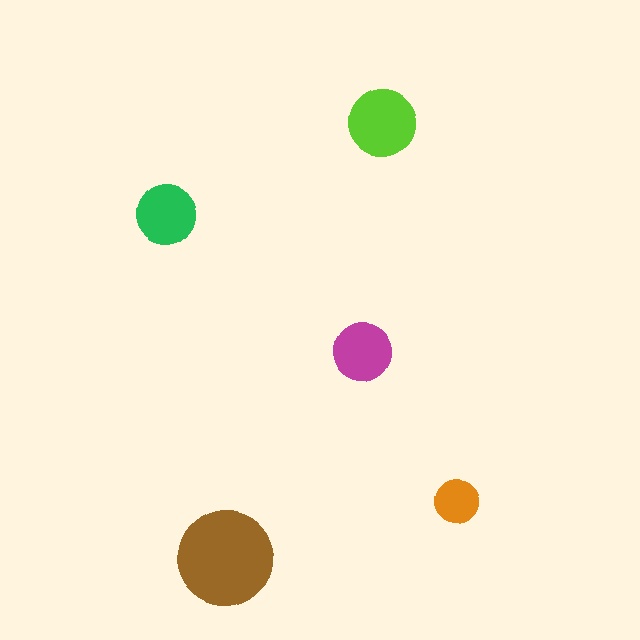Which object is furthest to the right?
The orange circle is rightmost.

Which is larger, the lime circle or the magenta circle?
The lime one.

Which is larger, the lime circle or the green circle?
The lime one.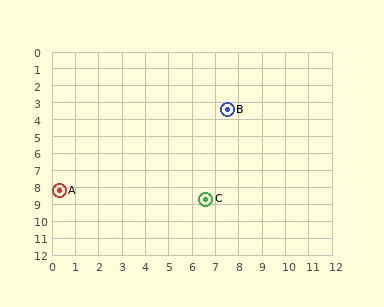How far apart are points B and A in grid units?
Points B and A are about 8.7 grid units apart.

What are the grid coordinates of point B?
Point B is at approximately (7.5, 3.4).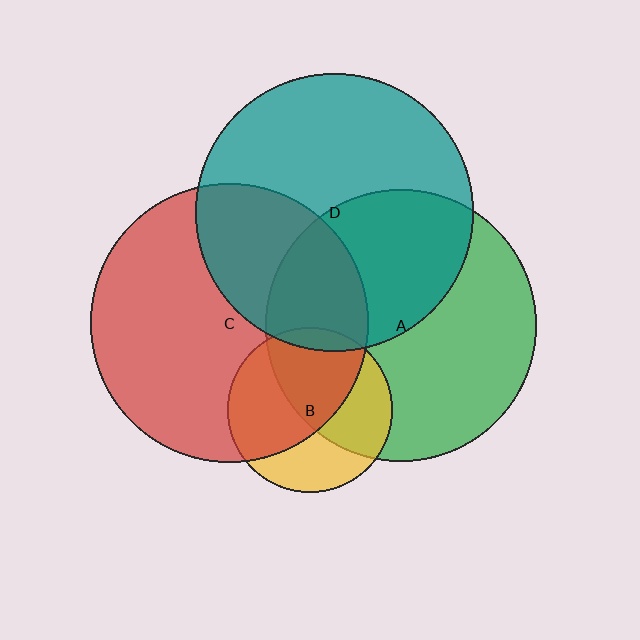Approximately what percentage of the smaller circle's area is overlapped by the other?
Approximately 5%.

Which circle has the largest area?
Circle C (red).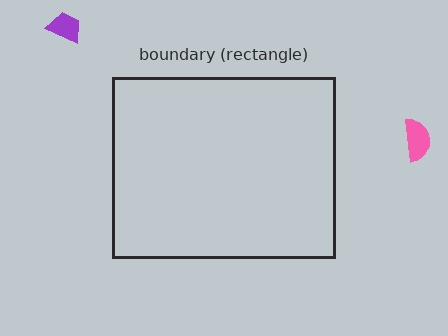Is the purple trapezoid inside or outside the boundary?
Outside.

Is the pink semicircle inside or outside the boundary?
Outside.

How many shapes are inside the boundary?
0 inside, 2 outside.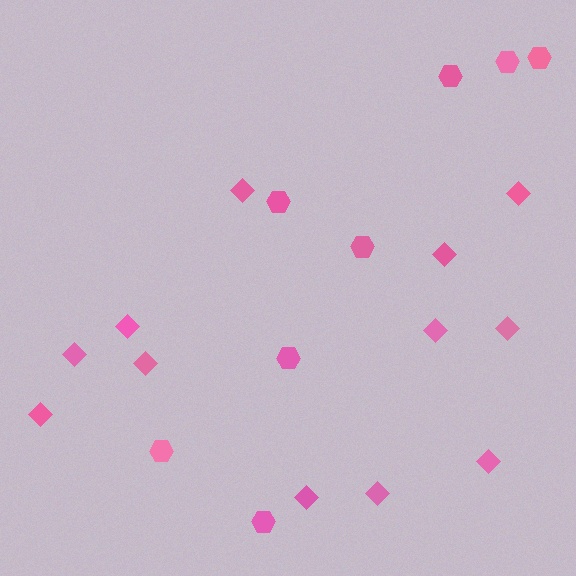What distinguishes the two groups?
There are 2 groups: one group of hexagons (8) and one group of diamonds (12).